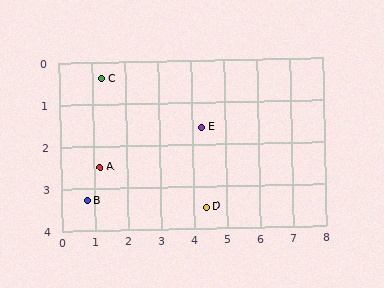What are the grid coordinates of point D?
Point D is at approximately (4.4, 3.5).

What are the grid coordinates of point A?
Point A is at approximately (1.2, 2.5).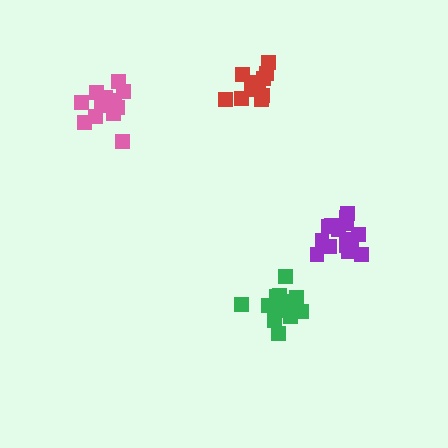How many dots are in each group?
Group 1: 15 dots, Group 2: 14 dots, Group 3: 13 dots, Group 4: 14 dots (56 total).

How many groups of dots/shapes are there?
There are 4 groups.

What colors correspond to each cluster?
The clusters are colored: purple, red, pink, green.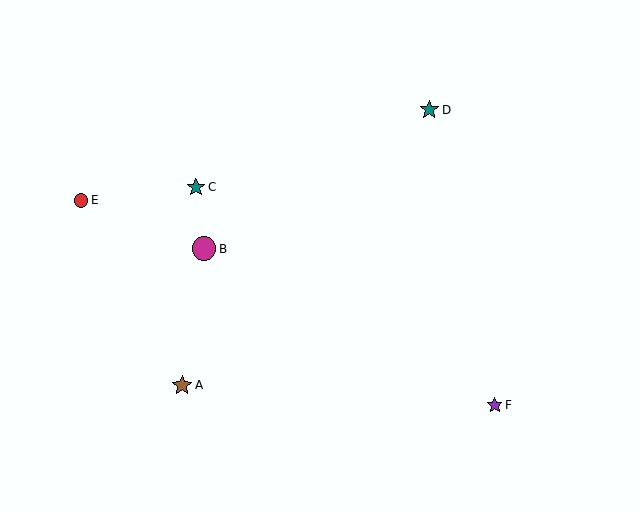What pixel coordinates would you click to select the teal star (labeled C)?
Click at (196, 187) to select the teal star C.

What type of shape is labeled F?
Shape F is a purple star.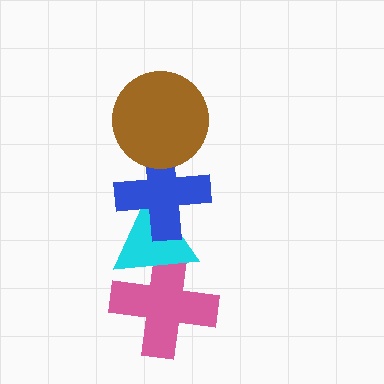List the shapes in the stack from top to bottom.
From top to bottom: the brown circle, the blue cross, the cyan triangle, the pink cross.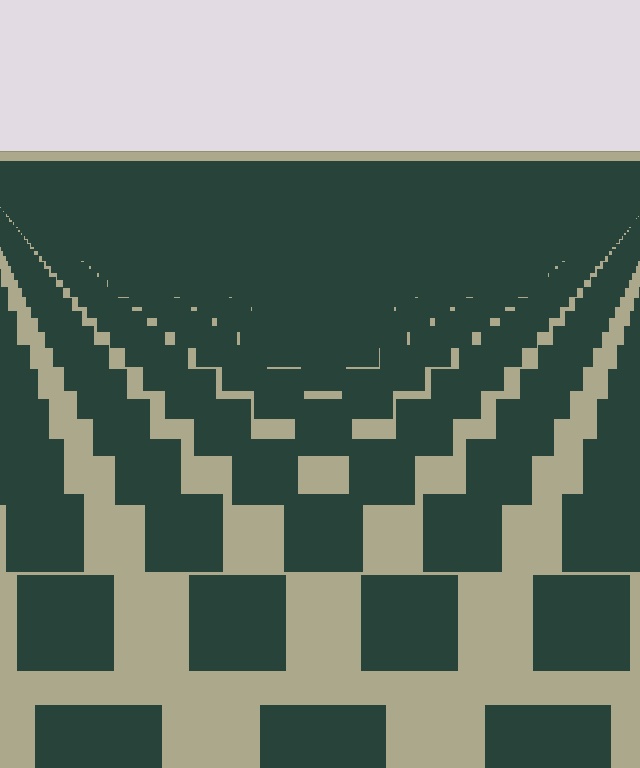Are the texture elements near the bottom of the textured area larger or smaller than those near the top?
Larger. Near the bottom, elements are closer to the viewer and appear at a bigger on-screen size.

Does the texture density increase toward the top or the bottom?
Density increases toward the top.